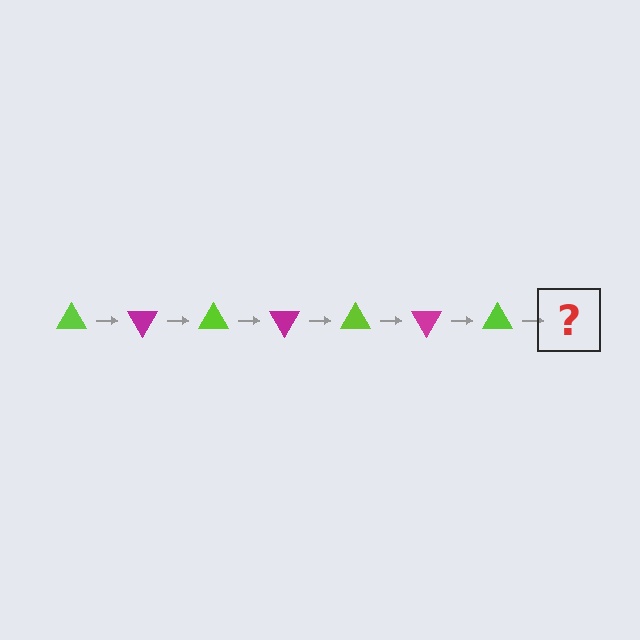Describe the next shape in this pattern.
It should be a magenta triangle, rotated 420 degrees from the start.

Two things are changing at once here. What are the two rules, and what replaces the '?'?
The two rules are that it rotates 60 degrees each step and the color cycles through lime and magenta. The '?' should be a magenta triangle, rotated 420 degrees from the start.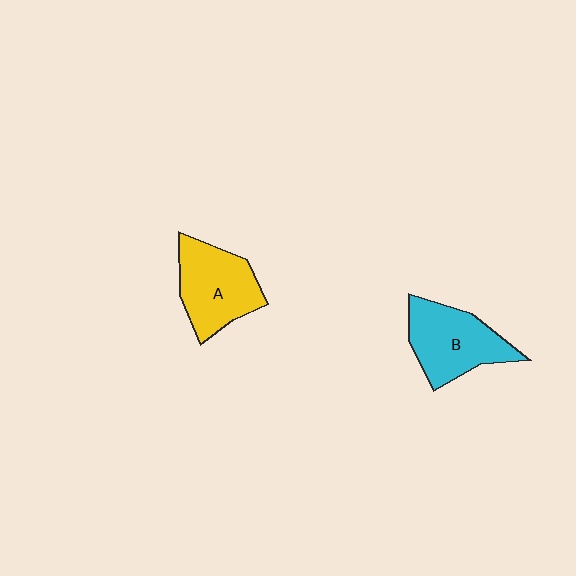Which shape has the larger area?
Shape B (cyan).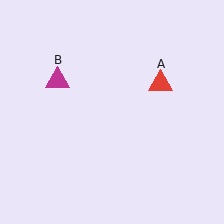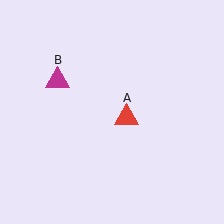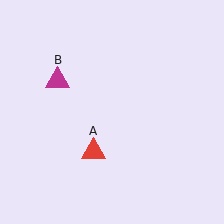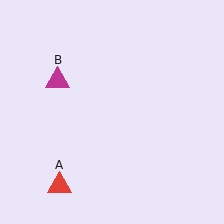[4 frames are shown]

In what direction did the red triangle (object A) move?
The red triangle (object A) moved down and to the left.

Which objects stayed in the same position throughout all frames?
Magenta triangle (object B) remained stationary.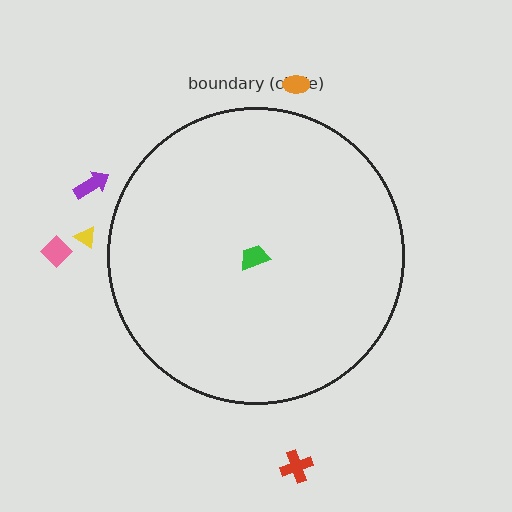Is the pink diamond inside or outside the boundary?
Outside.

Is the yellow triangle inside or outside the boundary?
Outside.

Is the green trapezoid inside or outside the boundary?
Inside.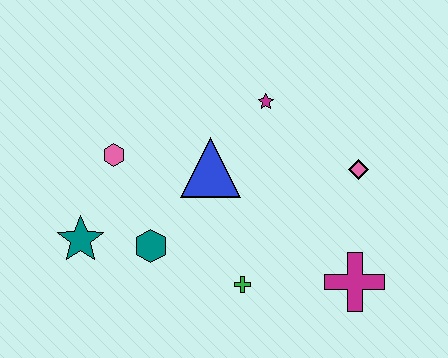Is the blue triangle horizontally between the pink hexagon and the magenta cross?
Yes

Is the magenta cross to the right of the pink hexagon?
Yes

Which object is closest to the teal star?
The teal hexagon is closest to the teal star.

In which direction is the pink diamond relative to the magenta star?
The pink diamond is to the right of the magenta star.